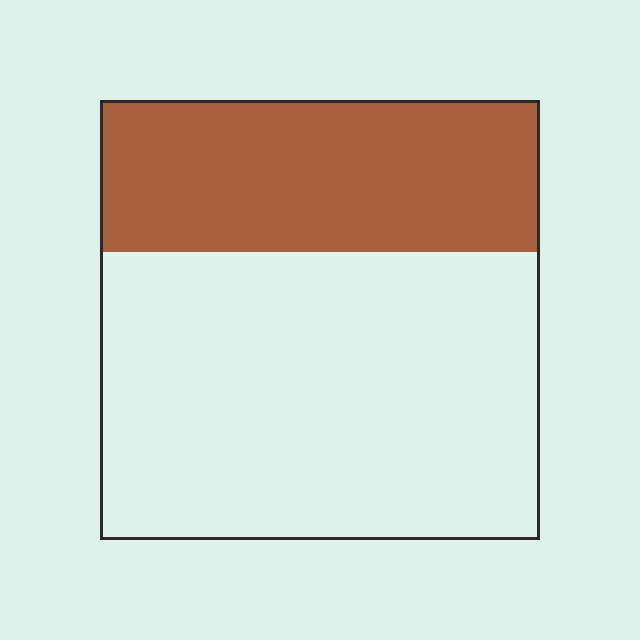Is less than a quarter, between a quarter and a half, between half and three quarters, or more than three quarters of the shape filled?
Between a quarter and a half.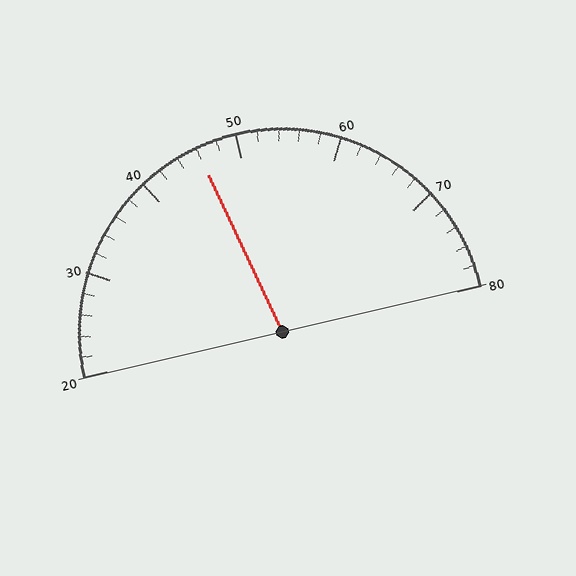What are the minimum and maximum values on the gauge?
The gauge ranges from 20 to 80.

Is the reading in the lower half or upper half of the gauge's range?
The reading is in the lower half of the range (20 to 80).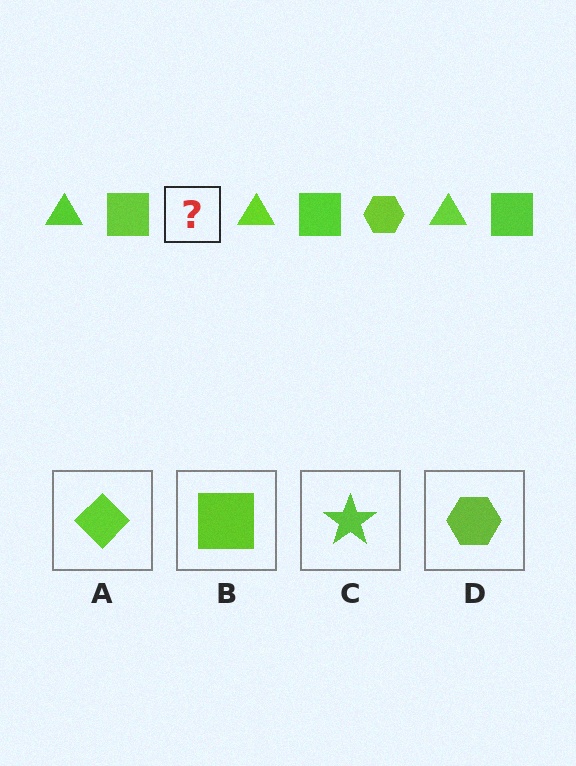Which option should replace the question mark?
Option D.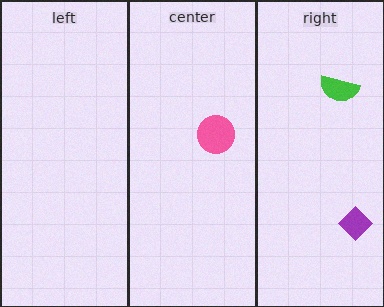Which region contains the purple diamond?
The right region.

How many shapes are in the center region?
1.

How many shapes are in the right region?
2.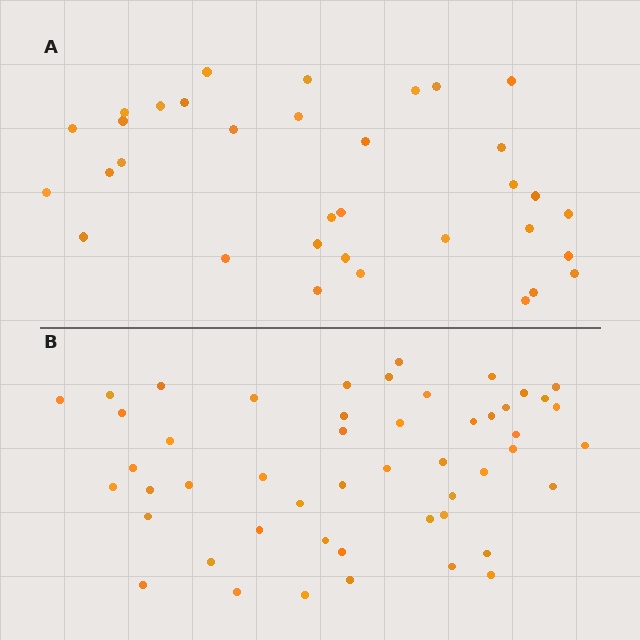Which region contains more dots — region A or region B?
Region B (the bottom region) has more dots.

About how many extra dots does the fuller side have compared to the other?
Region B has approximately 15 more dots than region A.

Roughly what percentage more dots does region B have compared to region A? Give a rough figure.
About 45% more.